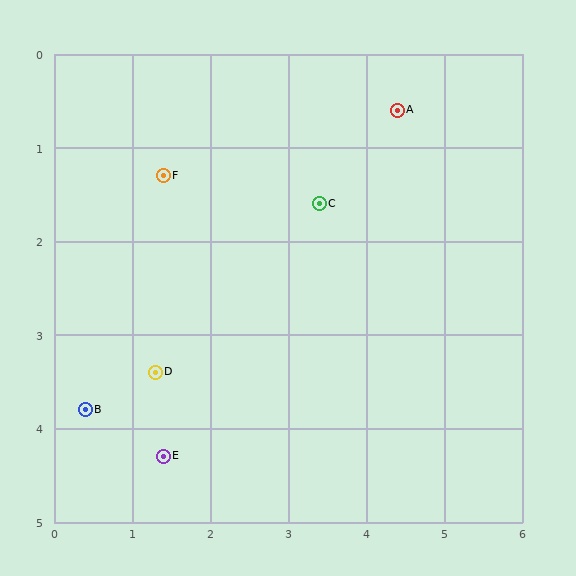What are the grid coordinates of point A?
Point A is at approximately (4.4, 0.6).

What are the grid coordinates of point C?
Point C is at approximately (3.4, 1.6).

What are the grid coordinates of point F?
Point F is at approximately (1.4, 1.3).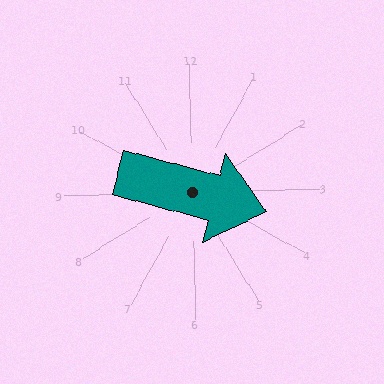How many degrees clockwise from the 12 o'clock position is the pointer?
Approximately 106 degrees.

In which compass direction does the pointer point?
East.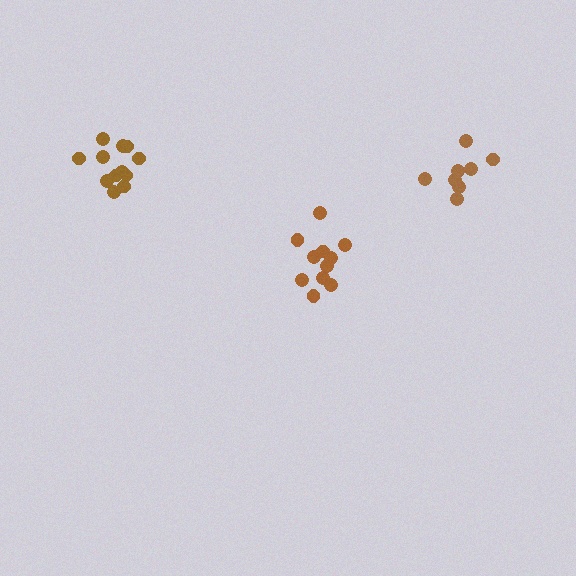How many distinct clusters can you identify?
There are 3 distinct clusters.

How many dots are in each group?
Group 1: 11 dots, Group 2: 12 dots, Group 3: 8 dots (31 total).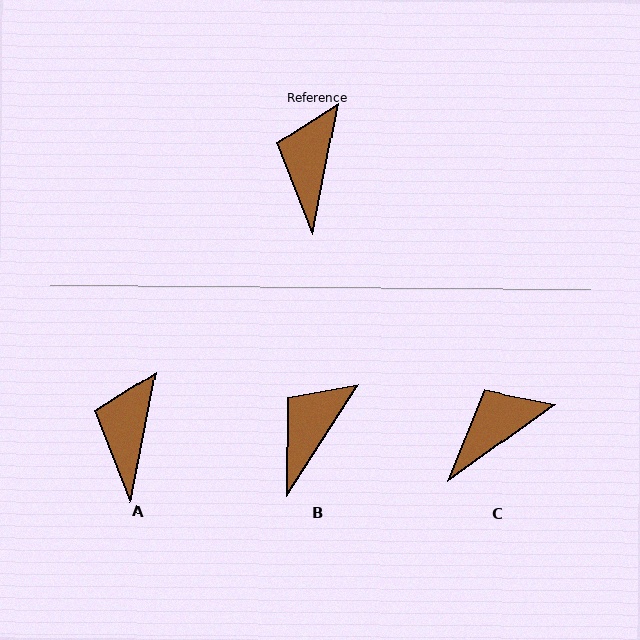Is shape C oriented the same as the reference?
No, it is off by about 43 degrees.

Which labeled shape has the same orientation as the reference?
A.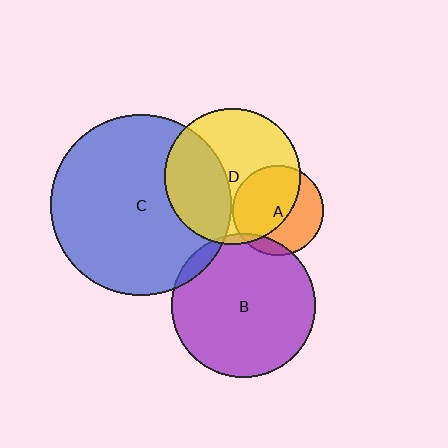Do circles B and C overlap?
Yes.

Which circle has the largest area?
Circle C (blue).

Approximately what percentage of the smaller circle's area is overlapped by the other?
Approximately 5%.